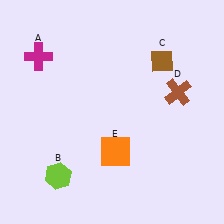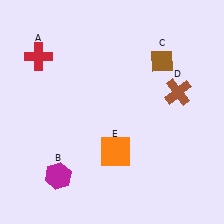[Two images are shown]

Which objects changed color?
A changed from magenta to red. B changed from lime to magenta.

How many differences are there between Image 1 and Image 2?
There are 2 differences between the two images.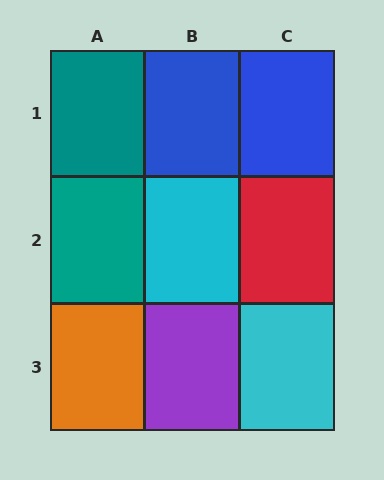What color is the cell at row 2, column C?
Red.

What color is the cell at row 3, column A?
Orange.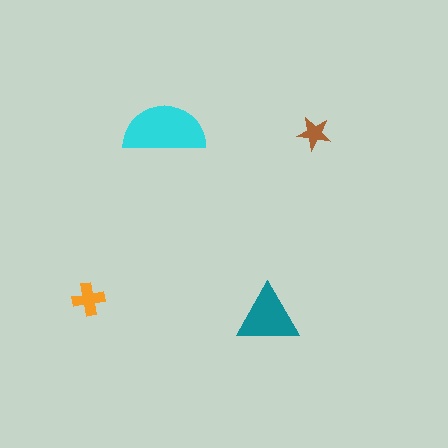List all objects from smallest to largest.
The brown star, the orange cross, the teal triangle, the cyan semicircle.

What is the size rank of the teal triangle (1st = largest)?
2nd.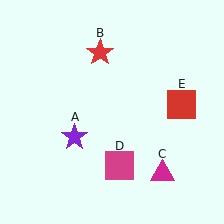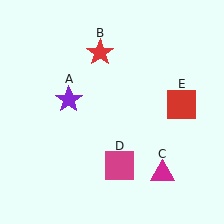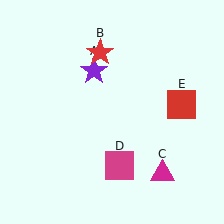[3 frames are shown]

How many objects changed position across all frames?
1 object changed position: purple star (object A).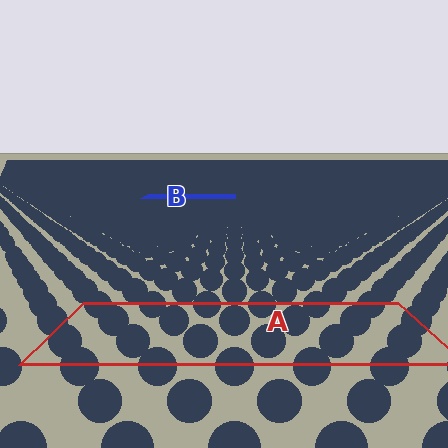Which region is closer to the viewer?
Region A is closer. The texture elements there are larger and more spread out.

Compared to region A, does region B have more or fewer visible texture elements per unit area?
Region B has more texture elements per unit area — they are packed more densely because it is farther away.